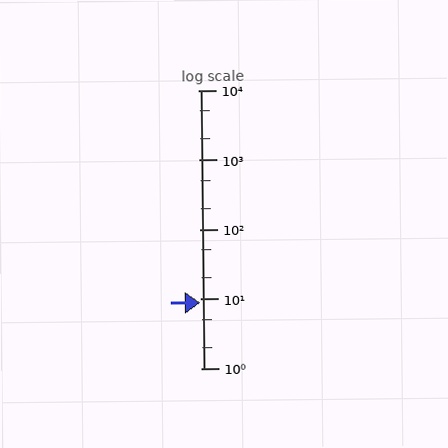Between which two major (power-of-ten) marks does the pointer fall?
The pointer is between 1 and 10.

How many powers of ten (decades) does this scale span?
The scale spans 4 decades, from 1 to 10000.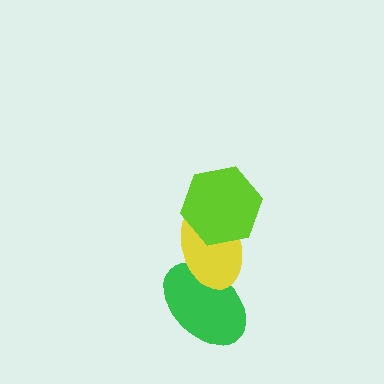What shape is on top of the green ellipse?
The yellow ellipse is on top of the green ellipse.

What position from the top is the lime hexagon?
The lime hexagon is 1st from the top.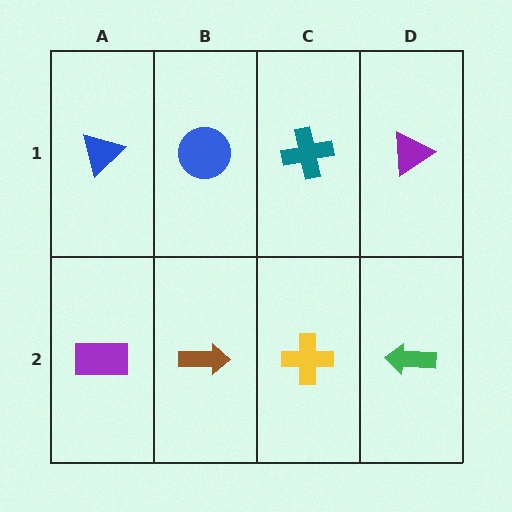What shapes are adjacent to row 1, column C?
A yellow cross (row 2, column C), a blue circle (row 1, column B), a purple triangle (row 1, column D).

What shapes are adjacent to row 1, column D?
A green arrow (row 2, column D), a teal cross (row 1, column C).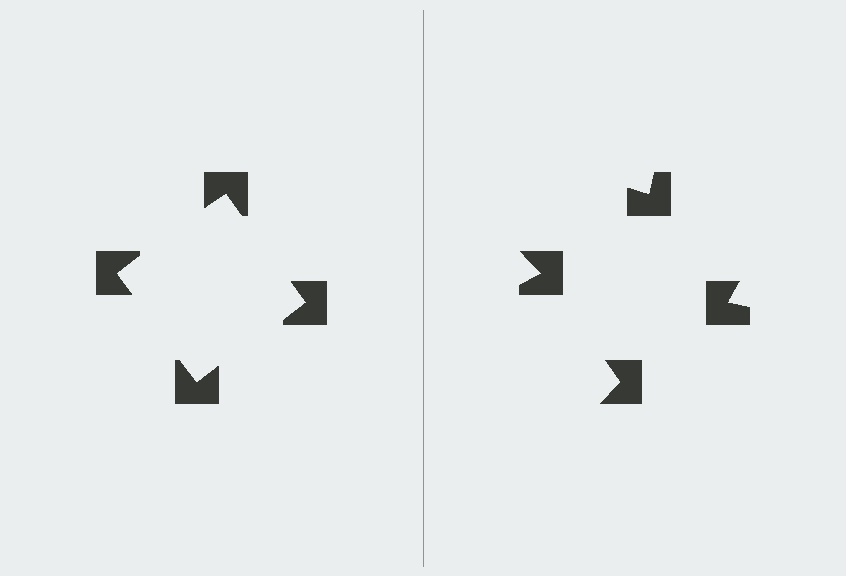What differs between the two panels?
The notched squares are positioned identically on both sides; only the wedge orientations differ. On the left they align to a square; on the right they are misaligned.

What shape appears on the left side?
An illusory square.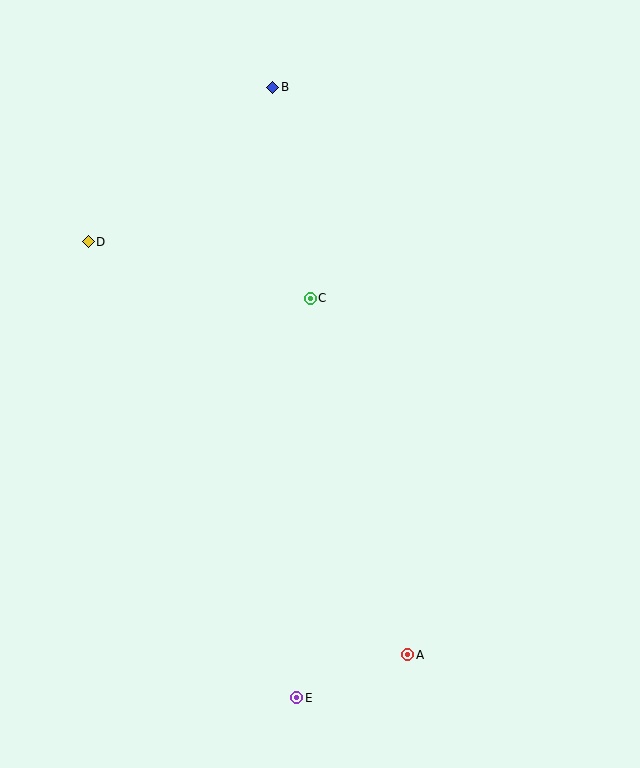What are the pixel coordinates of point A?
Point A is at (408, 655).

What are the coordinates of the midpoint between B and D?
The midpoint between B and D is at (181, 164).